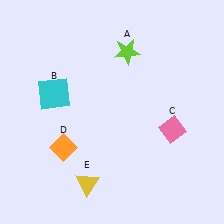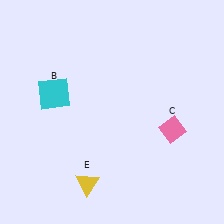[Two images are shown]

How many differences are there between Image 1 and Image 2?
There are 2 differences between the two images.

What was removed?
The orange diamond (D), the lime star (A) were removed in Image 2.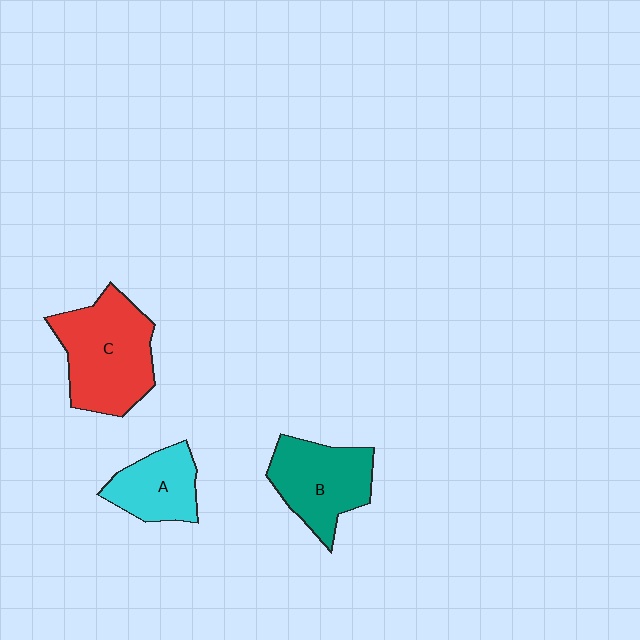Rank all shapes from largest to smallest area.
From largest to smallest: C (red), B (teal), A (cyan).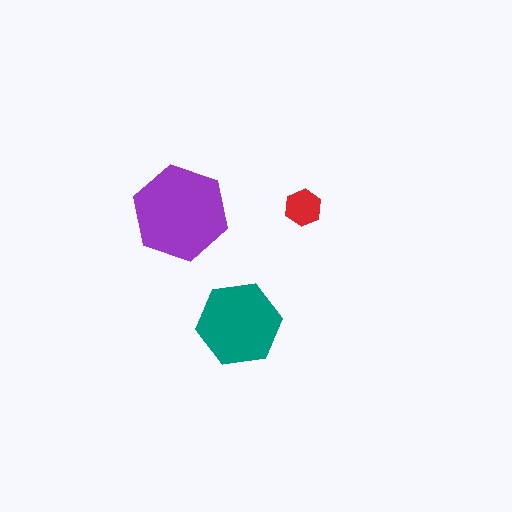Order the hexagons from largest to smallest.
the purple one, the teal one, the red one.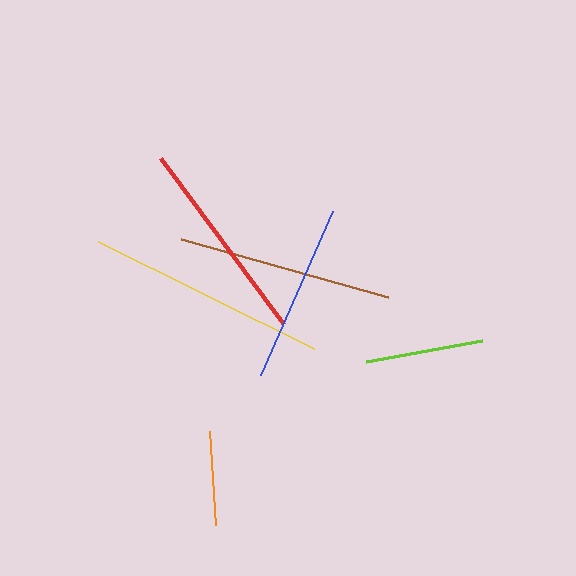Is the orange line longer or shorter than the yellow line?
The yellow line is longer than the orange line.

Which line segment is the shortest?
The orange line is the shortest at approximately 94 pixels.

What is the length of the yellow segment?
The yellow segment is approximately 241 pixels long.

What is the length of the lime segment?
The lime segment is approximately 118 pixels long.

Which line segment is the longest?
The yellow line is the longest at approximately 241 pixels.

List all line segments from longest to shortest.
From longest to shortest: yellow, brown, red, blue, lime, orange.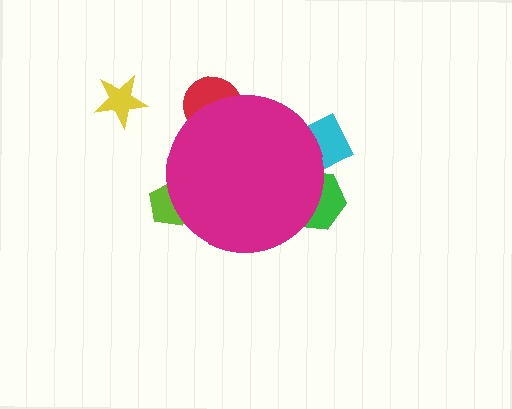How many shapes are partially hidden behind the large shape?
4 shapes are partially hidden.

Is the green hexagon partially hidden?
Yes, the green hexagon is partially hidden behind the magenta circle.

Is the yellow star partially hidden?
No, the yellow star is fully visible.